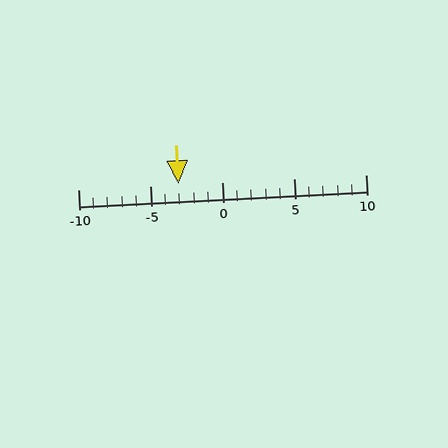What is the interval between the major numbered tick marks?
The major tick marks are spaced 5 units apart.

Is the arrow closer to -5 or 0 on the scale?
The arrow is closer to -5.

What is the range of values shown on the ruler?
The ruler shows values from -10 to 10.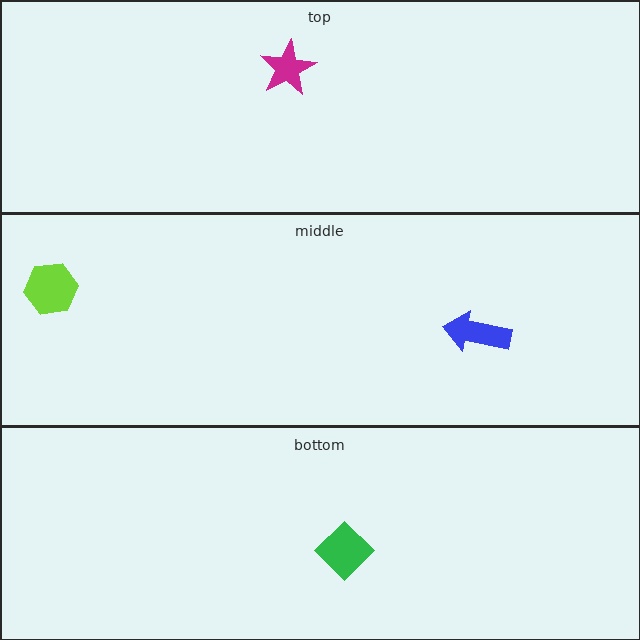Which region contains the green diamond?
The bottom region.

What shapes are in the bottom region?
The green diamond.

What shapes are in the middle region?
The lime hexagon, the blue arrow.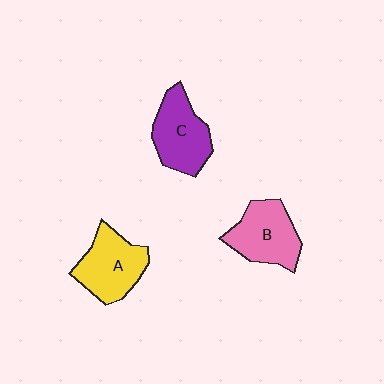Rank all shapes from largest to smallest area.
From largest to smallest: A (yellow), B (pink), C (purple).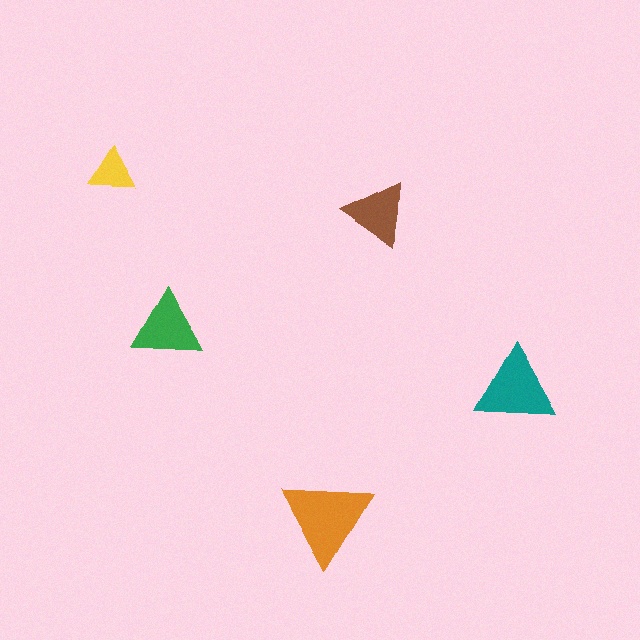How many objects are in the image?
There are 5 objects in the image.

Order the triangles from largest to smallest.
the orange one, the teal one, the green one, the brown one, the yellow one.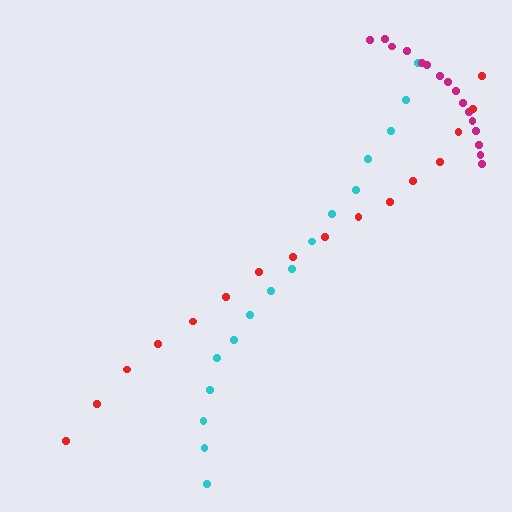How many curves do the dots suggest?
There are 3 distinct paths.